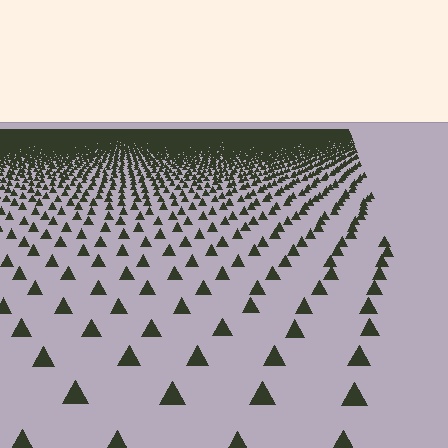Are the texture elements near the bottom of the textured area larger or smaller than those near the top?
Larger. Near the bottom, elements are closer to the viewer and appear at a bigger on-screen size.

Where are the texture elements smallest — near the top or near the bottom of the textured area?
Near the top.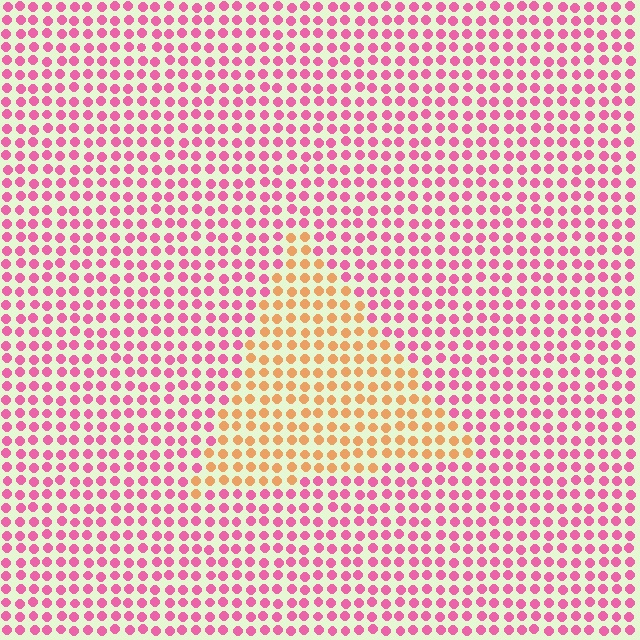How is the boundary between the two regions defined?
The boundary is defined purely by a slight shift in hue (about 58 degrees). Spacing, size, and orientation are identical on both sides.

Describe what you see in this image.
The image is filled with small pink elements in a uniform arrangement. A triangle-shaped region is visible where the elements are tinted to a slightly different hue, forming a subtle color boundary.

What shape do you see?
I see a triangle.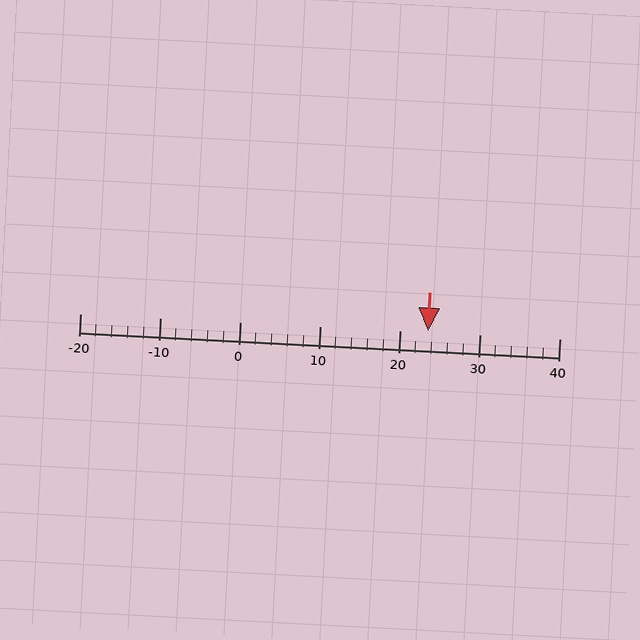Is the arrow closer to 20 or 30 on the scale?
The arrow is closer to 20.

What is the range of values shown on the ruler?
The ruler shows values from -20 to 40.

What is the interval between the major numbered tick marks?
The major tick marks are spaced 10 units apart.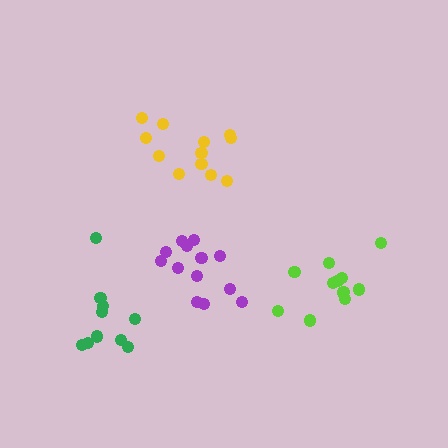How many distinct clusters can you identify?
There are 4 distinct clusters.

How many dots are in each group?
Group 1: 10 dots, Group 2: 12 dots, Group 3: 13 dots, Group 4: 13 dots (48 total).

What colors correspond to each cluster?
The clusters are colored: green, yellow, lime, purple.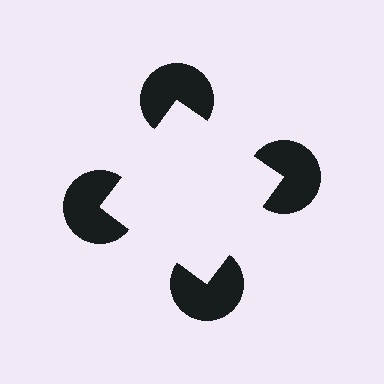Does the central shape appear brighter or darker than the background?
It typically appears slightly brighter than the background, even though no actual brightness change is drawn.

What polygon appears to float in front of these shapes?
An illusory square — its edges are inferred from the aligned wedge cuts in the pac-man discs, not physically drawn.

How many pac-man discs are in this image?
There are 4 — one at each vertex of the illusory square.